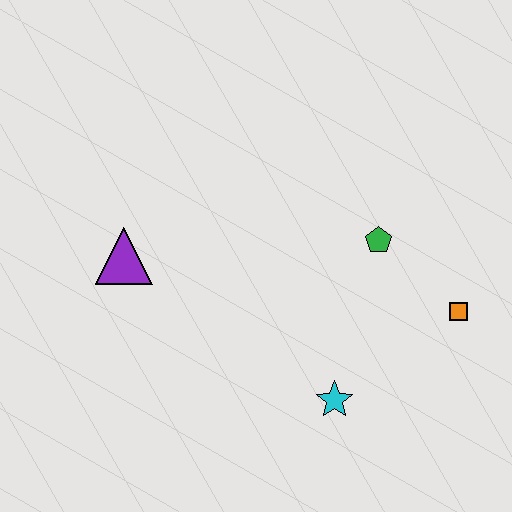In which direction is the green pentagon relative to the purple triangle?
The green pentagon is to the right of the purple triangle.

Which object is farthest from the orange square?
The purple triangle is farthest from the orange square.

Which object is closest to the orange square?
The green pentagon is closest to the orange square.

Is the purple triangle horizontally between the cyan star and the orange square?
No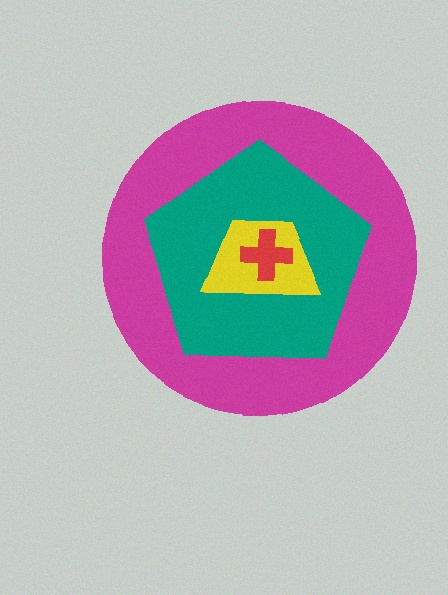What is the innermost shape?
The red cross.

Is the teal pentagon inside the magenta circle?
Yes.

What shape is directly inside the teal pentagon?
The yellow trapezoid.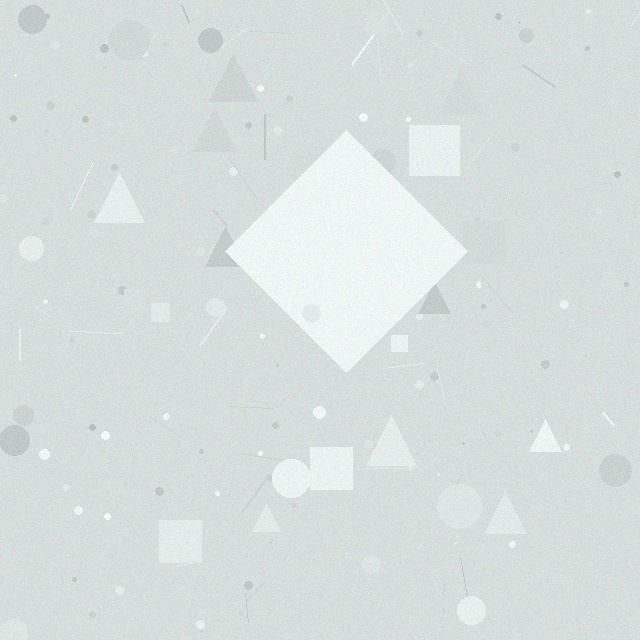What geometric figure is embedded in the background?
A diamond is embedded in the background.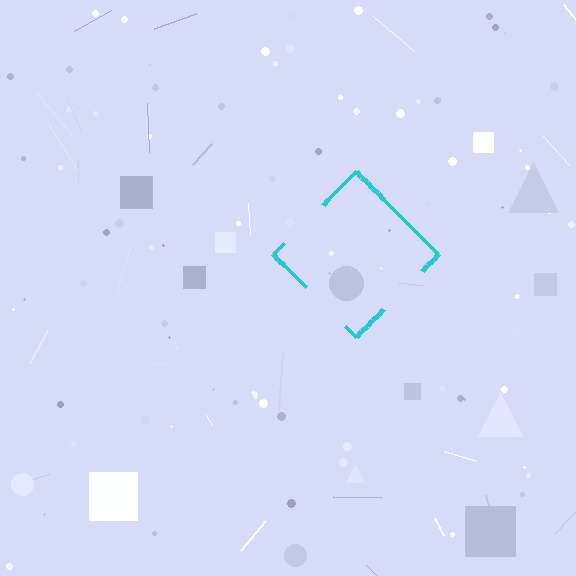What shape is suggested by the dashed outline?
The dashed outline suggests a diamond.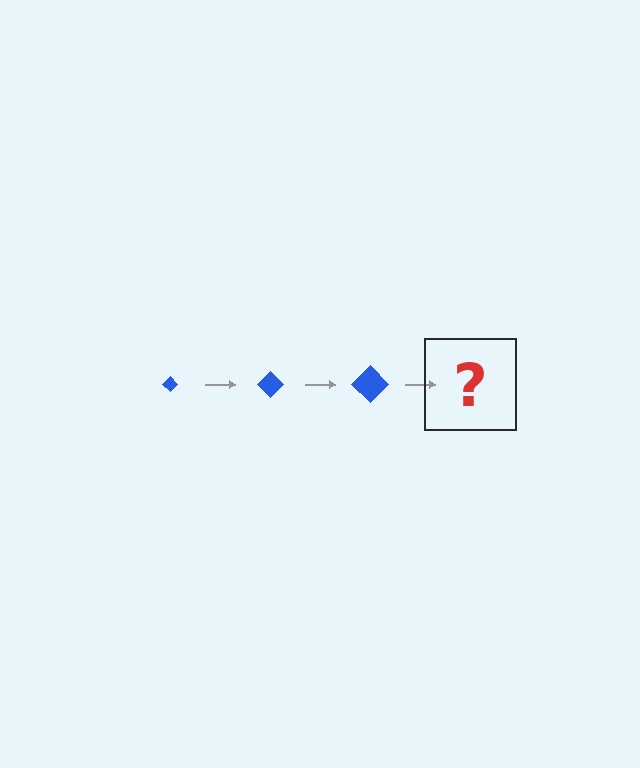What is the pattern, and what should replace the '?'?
The pattern is that the diamond gets progressively larger each step. The '?' should be a blue diamond, larger than the previous one.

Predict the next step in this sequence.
The next step is a blue diamond, larger than the previous one.